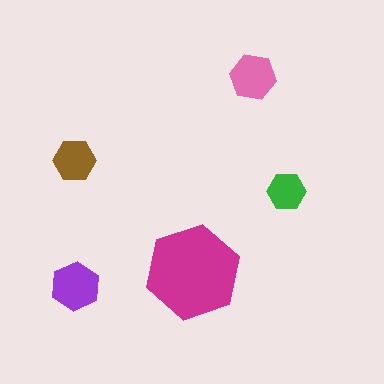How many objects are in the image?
There are 5 objects in the image.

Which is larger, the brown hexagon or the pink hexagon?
The pink one.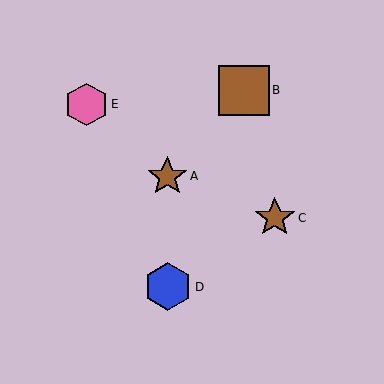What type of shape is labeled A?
Shape A is a brown star.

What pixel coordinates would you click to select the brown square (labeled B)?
Click at (244, 91) to select the brown square B.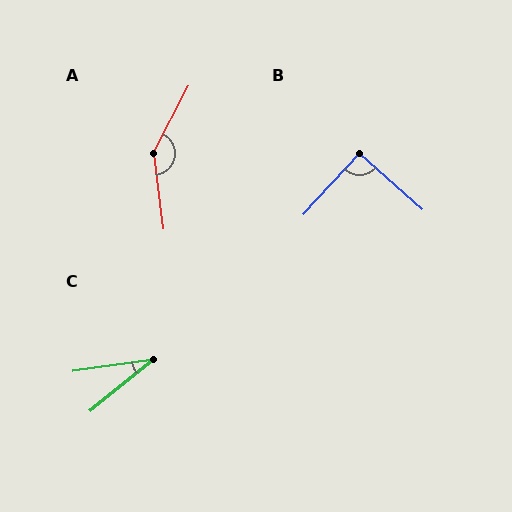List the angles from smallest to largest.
C (31°), B (91°), A (145°).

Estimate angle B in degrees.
Approximately 91 degrees.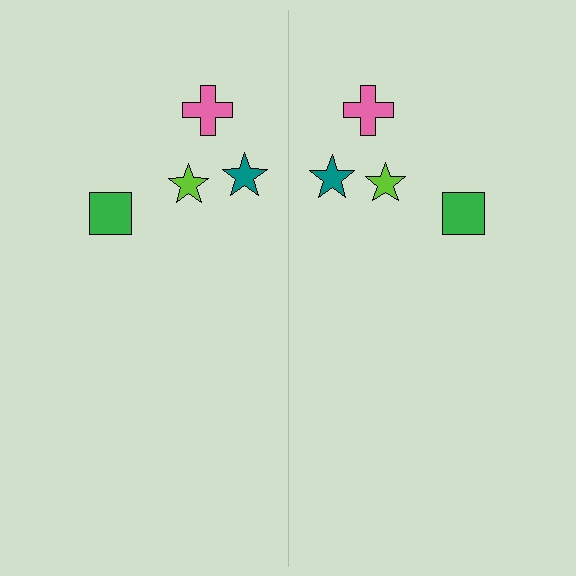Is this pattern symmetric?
Yes, this pattern has bilateral (reflection) symmetry.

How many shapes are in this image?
There are 8 shapes in this image.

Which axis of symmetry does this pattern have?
The pattern has a vertical axis of symmetry running through the center of the image.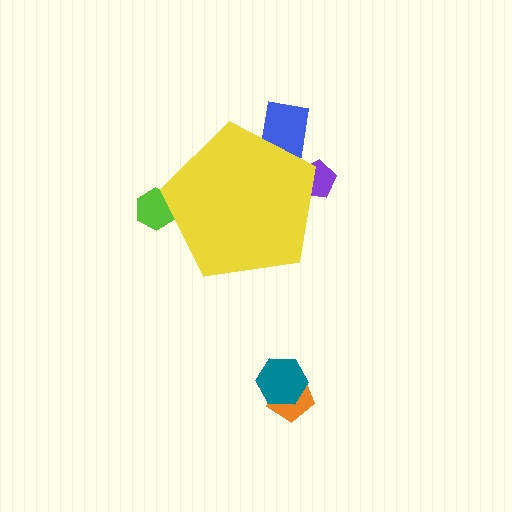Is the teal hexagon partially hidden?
No, the teal hexagon is fully visible.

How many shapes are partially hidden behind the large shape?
3 shapes are partially hidden.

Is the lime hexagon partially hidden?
Yes, the lime hexagon is partially hidden behind the yellow pentagon.